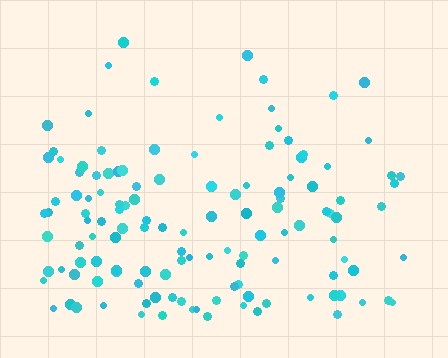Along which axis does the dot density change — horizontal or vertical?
Vertical.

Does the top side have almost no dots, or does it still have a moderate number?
Still a moderate number, just noticeably fewer than the bottom.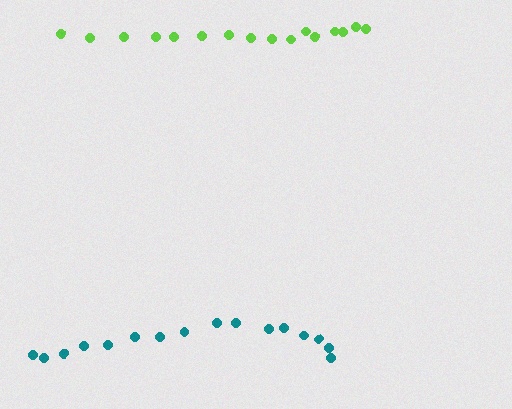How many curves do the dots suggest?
There are 2 distinct paths.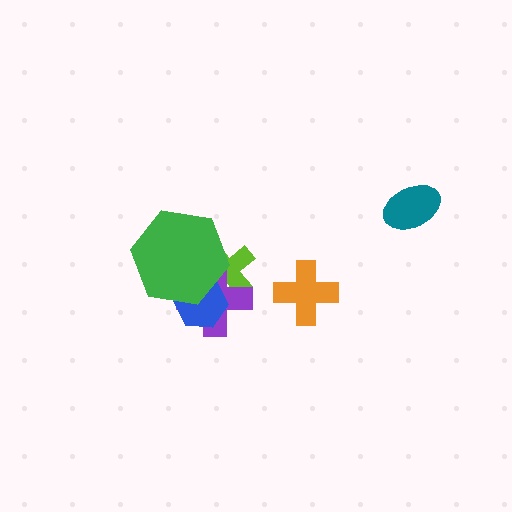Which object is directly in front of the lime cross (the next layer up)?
The purple cross is directly in front of the lime cross.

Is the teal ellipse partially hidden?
No, no other shape covers it.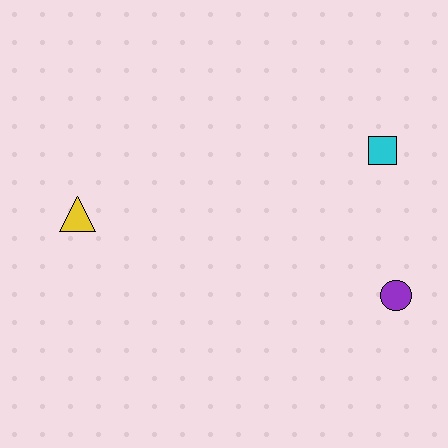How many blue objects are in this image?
There are no blue objects.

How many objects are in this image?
There are 3 objects.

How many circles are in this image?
There is 1 circle.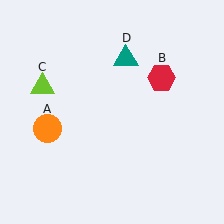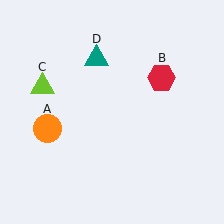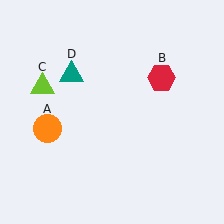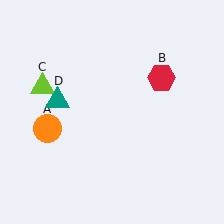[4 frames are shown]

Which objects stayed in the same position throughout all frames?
Orange circle (object A) and red hexagon (object B) and lime triangle (object C) remained stationary.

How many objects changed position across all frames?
1 object changed position: teal triangle (object D).